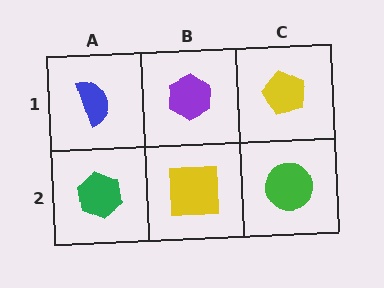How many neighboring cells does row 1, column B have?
3.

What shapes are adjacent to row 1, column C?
A green circle (row 2, column C), a purple hexagon (row 1, column B).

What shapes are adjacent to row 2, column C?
A yellow pentagon (row 1, column C), a yellow square (row 2, column B).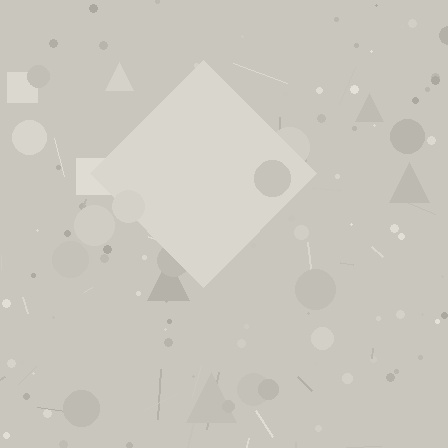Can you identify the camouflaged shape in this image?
The camouflaged shape is a diamond.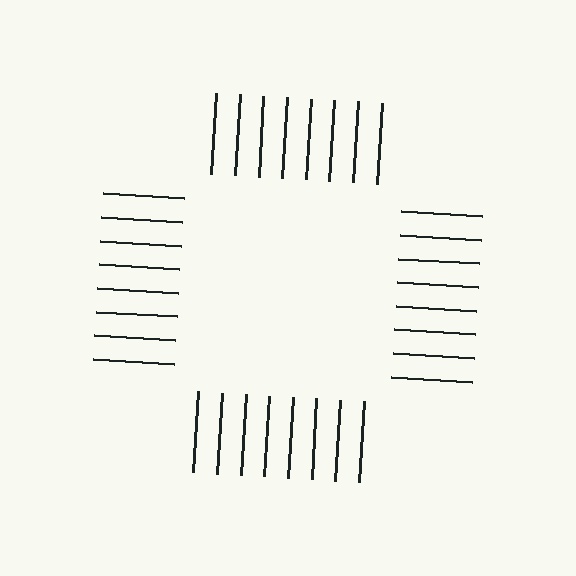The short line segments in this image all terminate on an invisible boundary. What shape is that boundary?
An illusory square — the line segments terminate on its edges but no continuous stroke is drawn.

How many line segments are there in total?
32 — 8 along each of the 4 edges.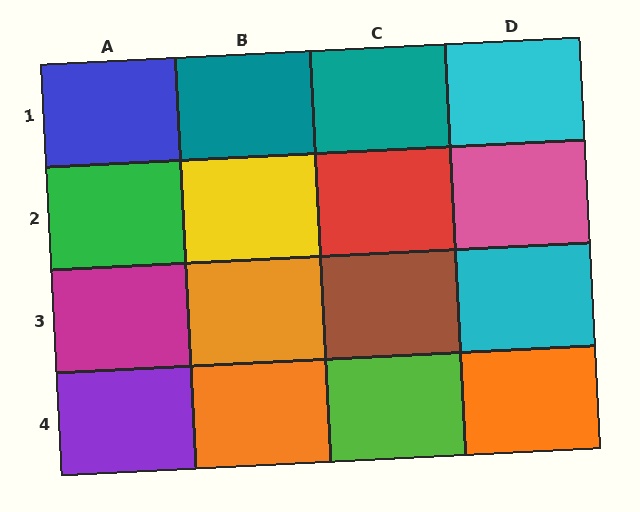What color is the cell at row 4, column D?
Orange.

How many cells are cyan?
2 cells are cyan.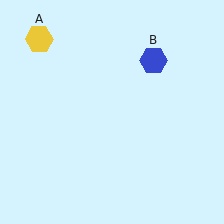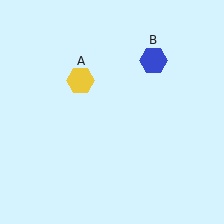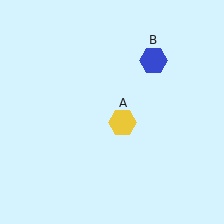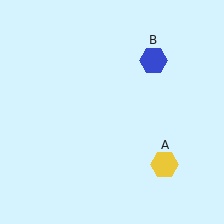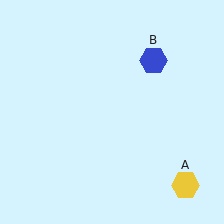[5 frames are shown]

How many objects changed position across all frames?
1 object changed position: yellow hexagon (object A).